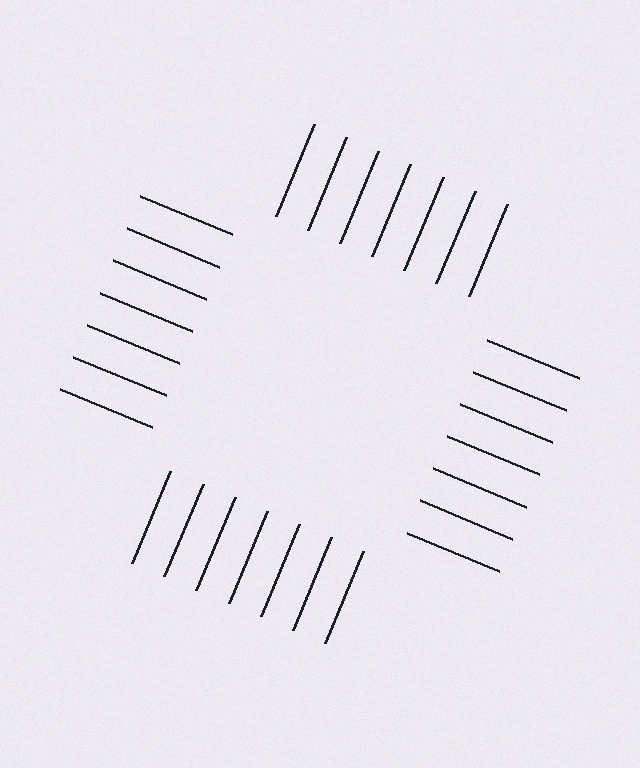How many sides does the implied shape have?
4 sides — the line-ends trace a square.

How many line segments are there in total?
28 — 7 along each of the 4 edges.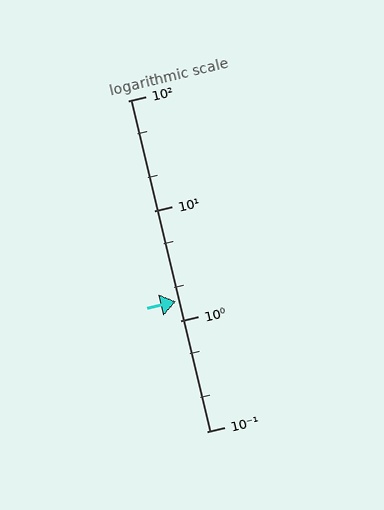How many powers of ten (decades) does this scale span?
The scale spans 3 decades, from 0.1 to 100.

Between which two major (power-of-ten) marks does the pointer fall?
The pointer is between 1 and 10.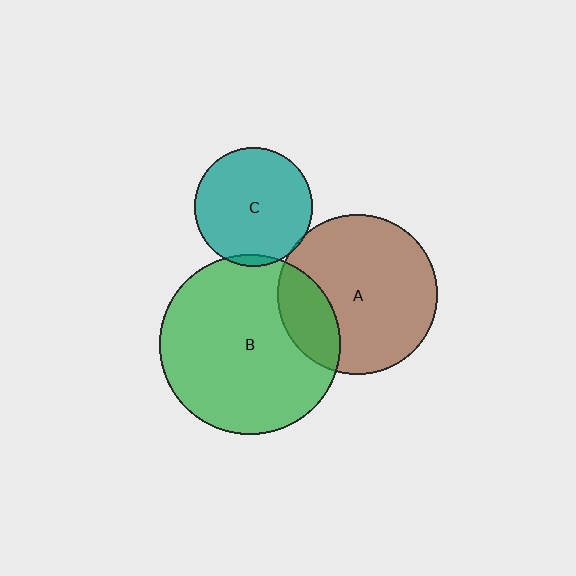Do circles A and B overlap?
Yes.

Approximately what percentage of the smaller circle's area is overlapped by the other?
Approximately 20%.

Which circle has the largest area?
Circle B (green).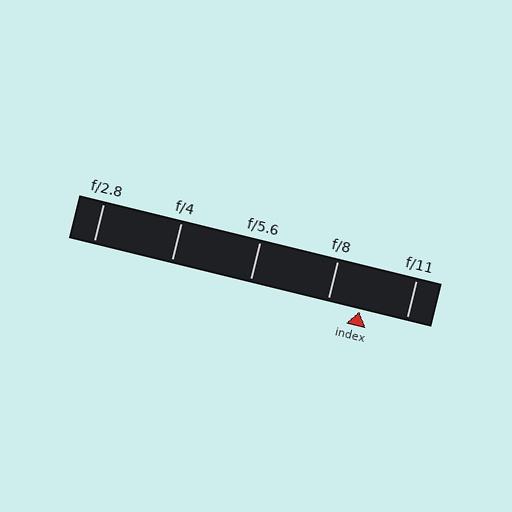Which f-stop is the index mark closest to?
The index mark is closest to f/8.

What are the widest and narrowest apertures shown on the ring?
The widest aperture shown is f/2.8 and the narrowest is f/11.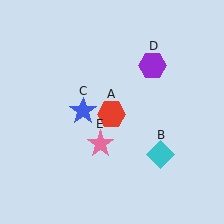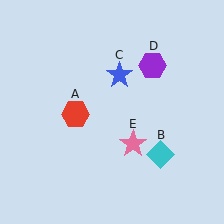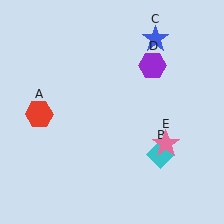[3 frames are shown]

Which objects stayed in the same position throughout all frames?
Cyan diamond (object B) and purple hexagon (object D) remained stationary.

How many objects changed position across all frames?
3 objects changed position: red hexagon (object A), blue star (object C), pink star (object E).